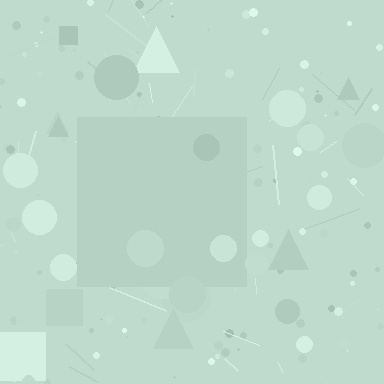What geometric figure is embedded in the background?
A square is embedded in the background.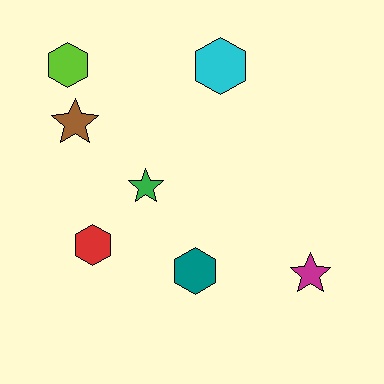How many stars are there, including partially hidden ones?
There are 3 stars.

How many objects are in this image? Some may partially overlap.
There are 7 objects.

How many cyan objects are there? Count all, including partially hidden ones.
There is 1 cyan object.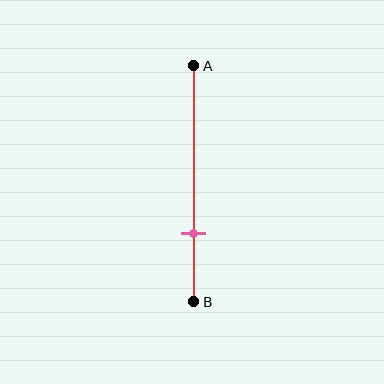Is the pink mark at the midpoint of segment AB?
No, the mark is at about 70% from A, not at the 50% midpoint.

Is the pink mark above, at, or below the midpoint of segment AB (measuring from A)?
The pink mark is below the midpoint of segment AB.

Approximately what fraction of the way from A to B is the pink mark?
The pink mark is approximately 70% of the way from A to B.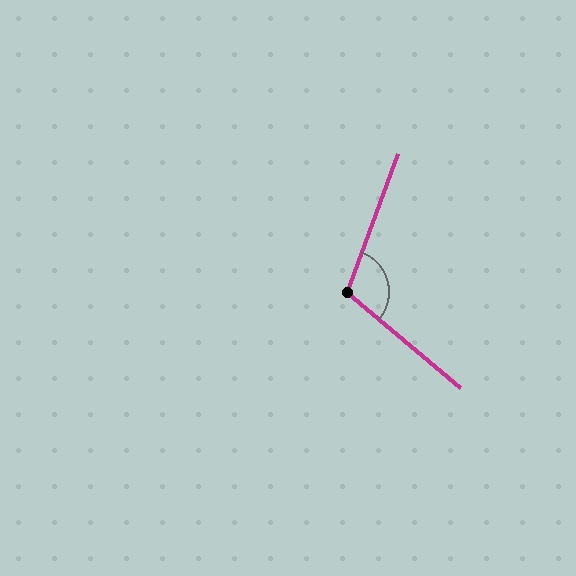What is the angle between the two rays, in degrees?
Approximately 110 degrees.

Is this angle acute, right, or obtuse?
It is obtuse.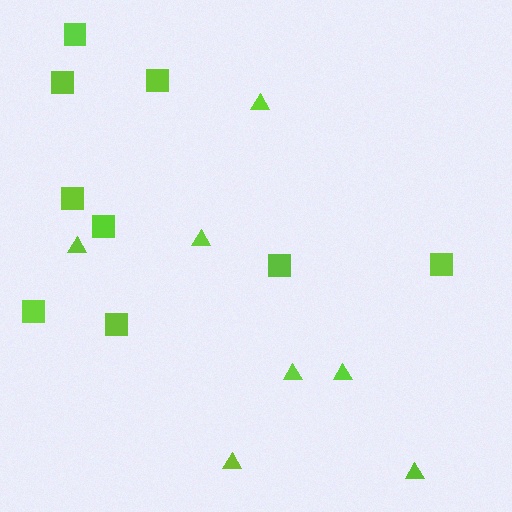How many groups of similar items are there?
There are 2 groups: one group of triangles (7) and one group of squares (9).